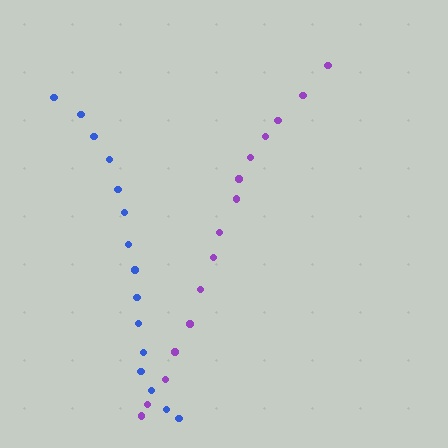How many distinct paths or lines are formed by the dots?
There are 2 distinct paths.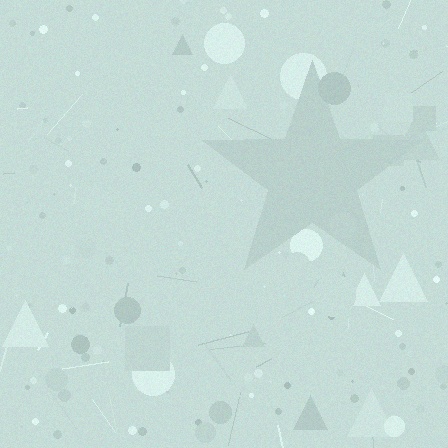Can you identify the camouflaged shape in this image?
The camouflaged shape is a star.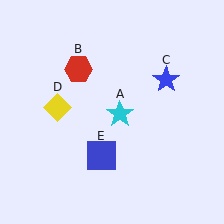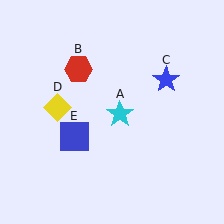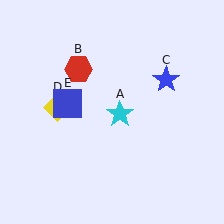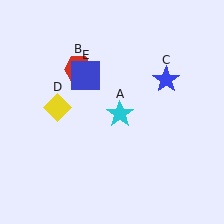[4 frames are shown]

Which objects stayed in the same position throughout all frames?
Cyan star (object A) and red hexagon (object B) and blue star (object C) and yellow diamond (object D) remained stationary.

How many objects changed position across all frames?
1 object changed position: blue square (object E).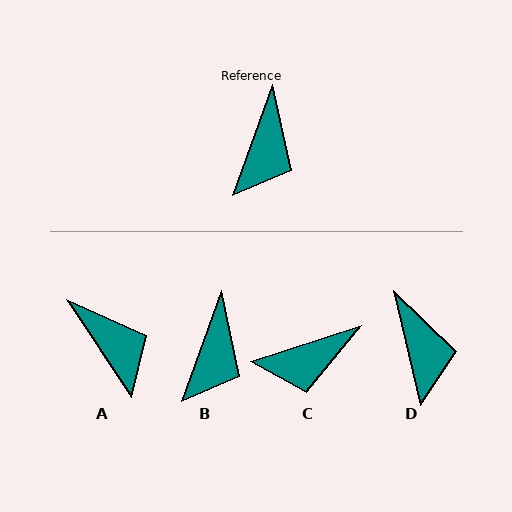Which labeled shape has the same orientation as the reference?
B.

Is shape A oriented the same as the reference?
No, it is off by about 54 degrees.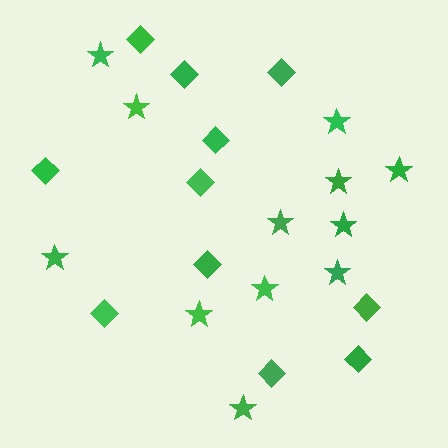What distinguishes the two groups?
There are 2 groups: one group of stars (12) and one group of diamonds (11).